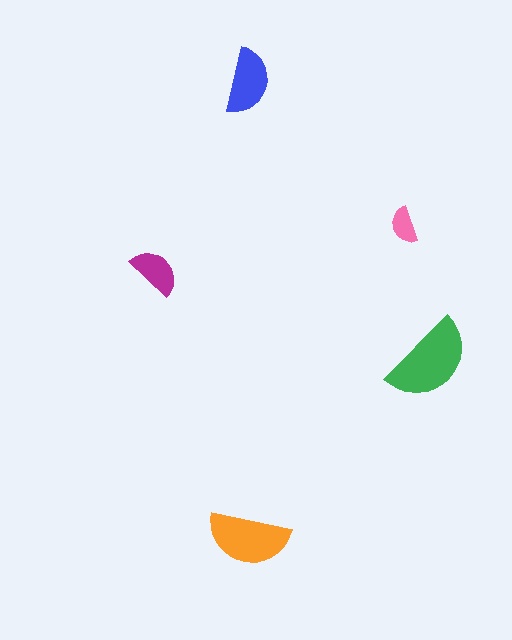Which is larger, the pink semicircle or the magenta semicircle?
The magenta one.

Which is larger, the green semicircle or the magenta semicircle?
The green one.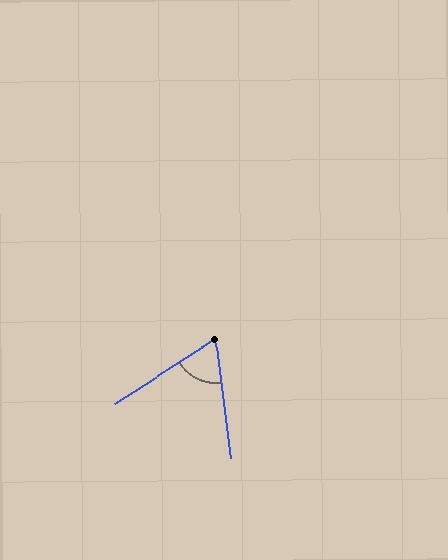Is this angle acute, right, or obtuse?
It is acute.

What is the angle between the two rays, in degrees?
Approximately 65 degrees.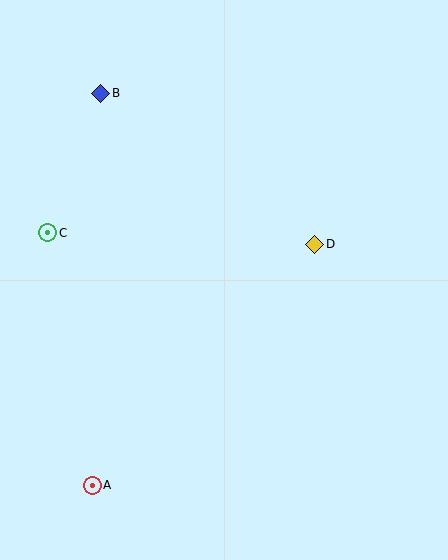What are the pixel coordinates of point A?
Point A is at (92, 485).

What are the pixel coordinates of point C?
Point C is at (48, 233).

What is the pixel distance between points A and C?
The distance between A and C is 256 pixels.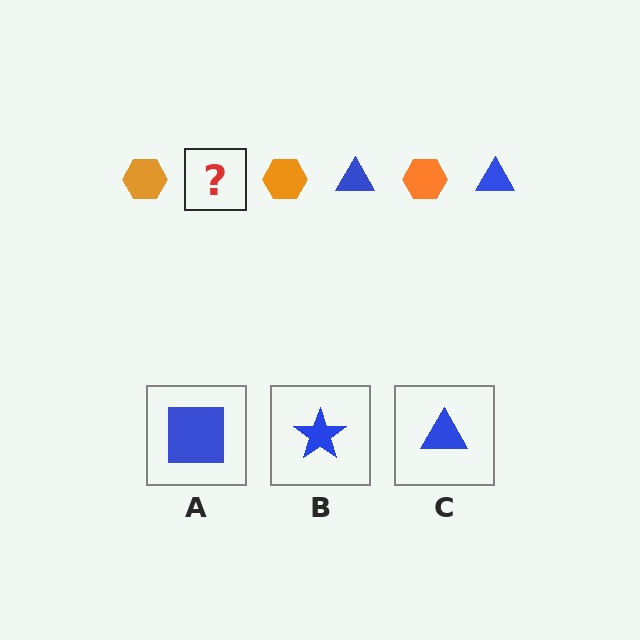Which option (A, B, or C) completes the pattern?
C.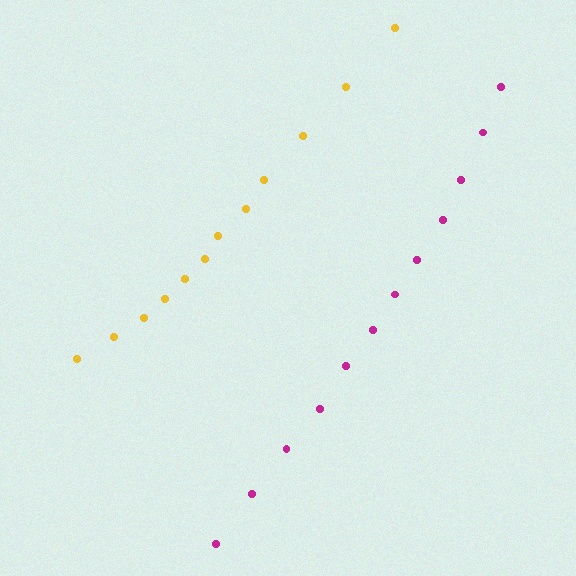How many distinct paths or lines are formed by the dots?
There are 2 distinct paths.